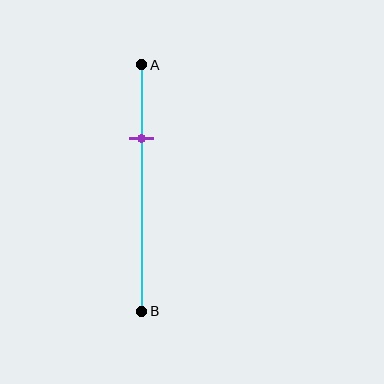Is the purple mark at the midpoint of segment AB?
No, the mark is at about 30% from A, not at the 50% midpoint.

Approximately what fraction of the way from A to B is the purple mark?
The purple mark is approximately 30% of the way from A to B.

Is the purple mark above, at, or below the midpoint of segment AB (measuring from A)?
The purple mark is above the midpoint of segment AB.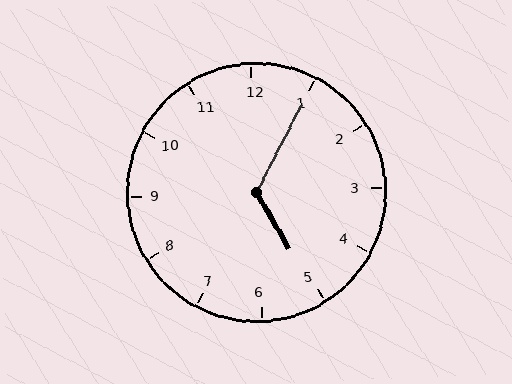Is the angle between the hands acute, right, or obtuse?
It is obtuse.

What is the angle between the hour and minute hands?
Approximately 122 degrees.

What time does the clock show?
5:05.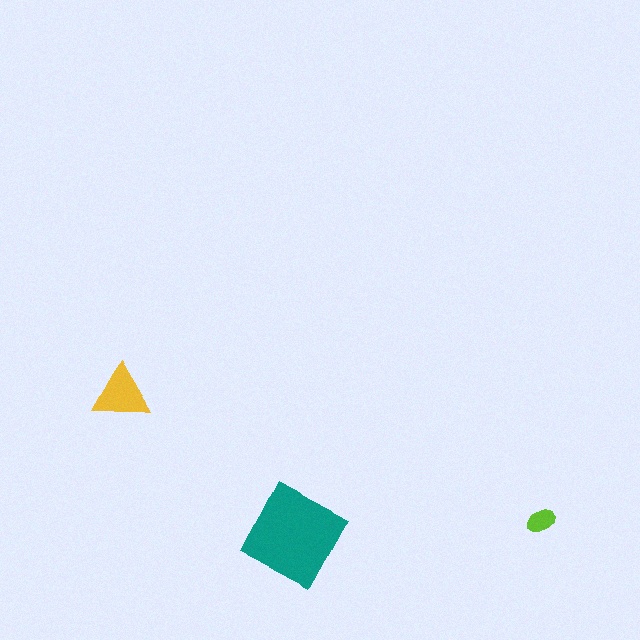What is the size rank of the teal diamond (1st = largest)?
1st.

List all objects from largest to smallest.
The teal diamond, the yellow triangle, the lime ellipse.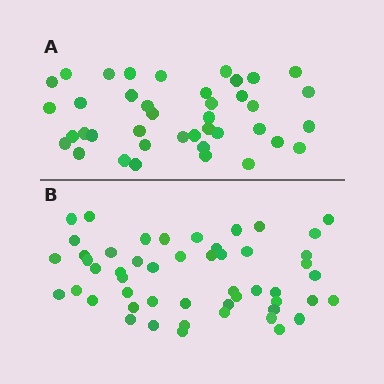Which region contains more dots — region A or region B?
Region B (the bottom region) has more dots.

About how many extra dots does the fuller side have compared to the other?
Region B has roughly 12 or so more dots than region A.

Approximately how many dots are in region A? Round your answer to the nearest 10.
About 40 dots.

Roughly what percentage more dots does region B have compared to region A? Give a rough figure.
About 30% more.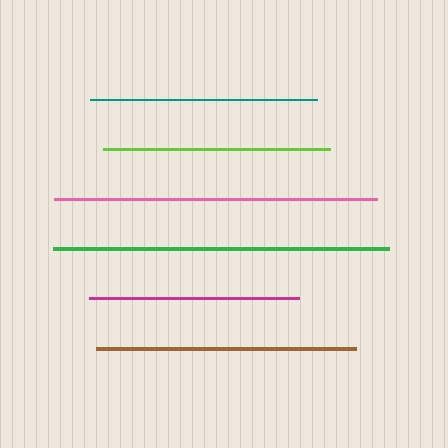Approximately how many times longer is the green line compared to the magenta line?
The green line is approximately 1.6 times the length of the magenta line.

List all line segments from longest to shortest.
From longest to shortest: green, pink, brown, lime, teal, magenta.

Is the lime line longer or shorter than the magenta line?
The lime line is longer than the magenta line.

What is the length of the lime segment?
The lime segment is approximately 227 pixels long.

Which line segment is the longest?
The green line is the longest at approximately 336 pixels.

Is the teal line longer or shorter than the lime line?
The lime line is longer than the teal line.